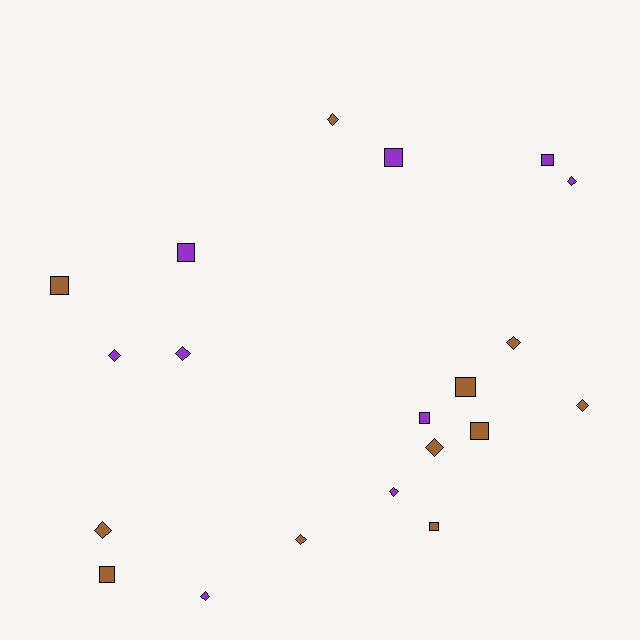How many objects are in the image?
There are 20 objects.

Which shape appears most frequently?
Diamond, with 11 objects.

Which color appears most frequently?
Brown, with 11 objects.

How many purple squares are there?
There are 4 purple squares.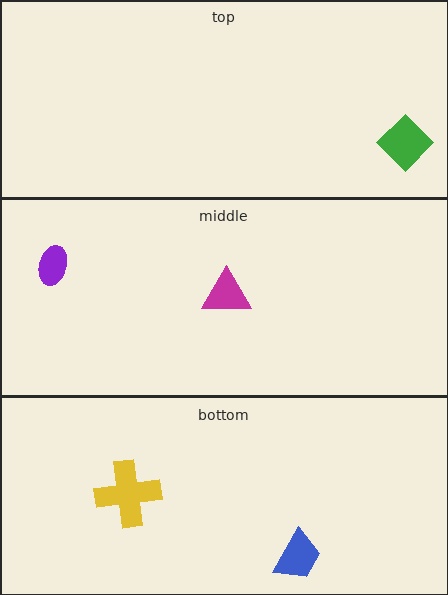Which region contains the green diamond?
The top region.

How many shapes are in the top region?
1.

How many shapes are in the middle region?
2.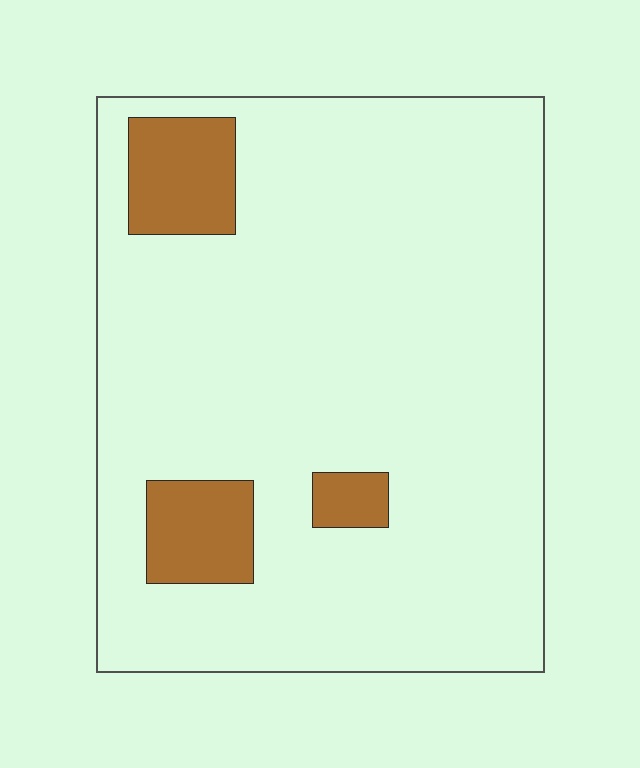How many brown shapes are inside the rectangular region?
3.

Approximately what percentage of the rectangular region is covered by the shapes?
Approximately 10%.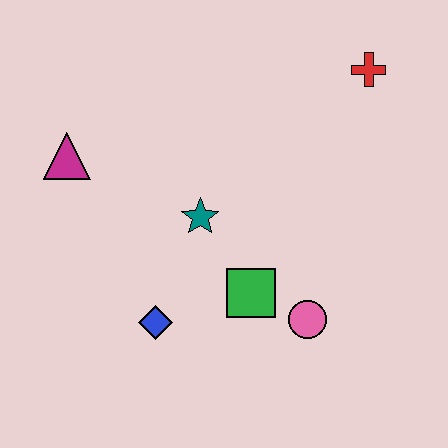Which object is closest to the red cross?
The teal star is closest to the red cross.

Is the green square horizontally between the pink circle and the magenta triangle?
Yes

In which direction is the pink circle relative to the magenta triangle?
The pink circle is to the right of the magenta triangle.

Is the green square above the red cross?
No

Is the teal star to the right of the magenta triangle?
Yes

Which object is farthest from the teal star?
The red cross is farthest from the teal star.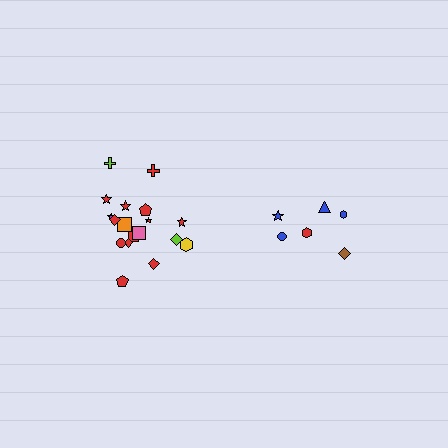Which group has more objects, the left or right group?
The left group.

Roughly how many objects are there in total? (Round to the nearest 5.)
Roughly 25 objects in total.